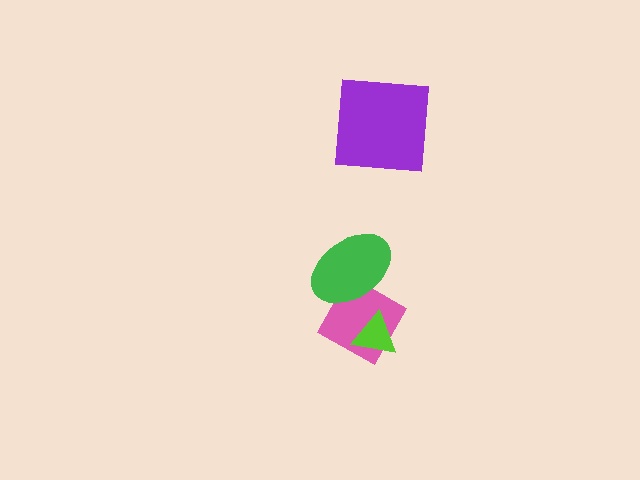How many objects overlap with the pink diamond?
2 objects overlap with the pink diamond.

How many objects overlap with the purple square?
0 objects overlap with the purple square.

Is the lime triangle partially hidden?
No, no other shape covers it.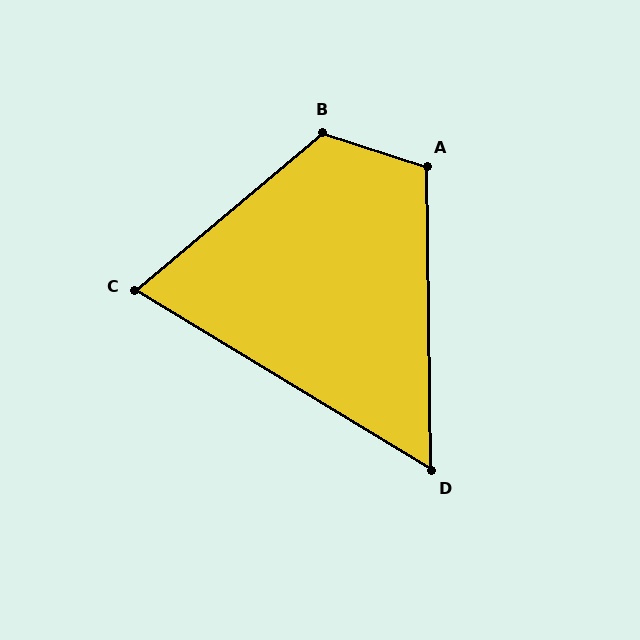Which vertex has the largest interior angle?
B, at approximately 122 degrees.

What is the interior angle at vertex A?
Approximately 109 degrees (obtuse).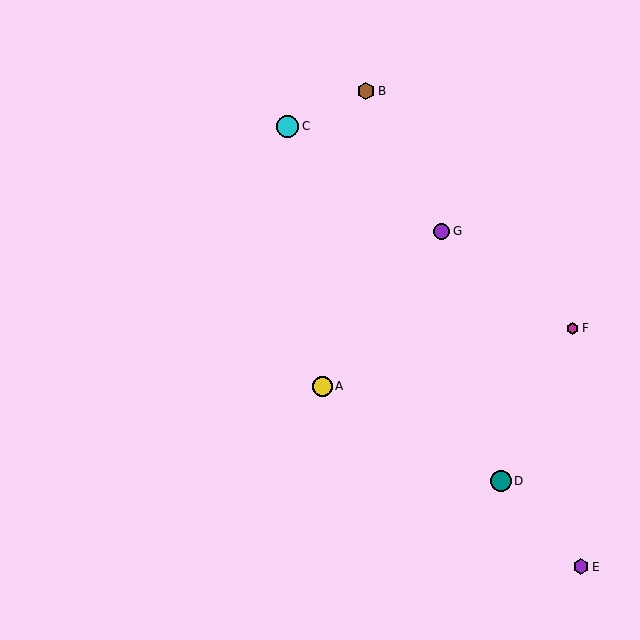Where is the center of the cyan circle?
The center of the cyan circle is at (288, 126).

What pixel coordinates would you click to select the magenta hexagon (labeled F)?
Click at (572, 328) to select the magenta hexagon F.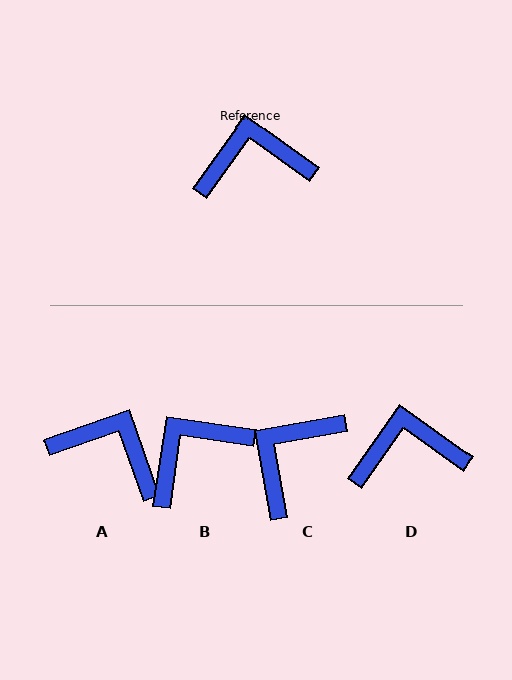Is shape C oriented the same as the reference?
No, it is off by about 46 degrees.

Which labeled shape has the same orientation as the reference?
D.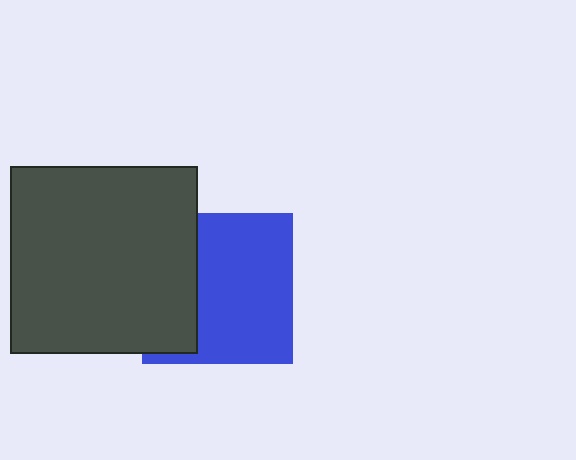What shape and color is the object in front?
The object in front is a dark gray square.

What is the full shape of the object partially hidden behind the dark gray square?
The partially hidden object is a blue square.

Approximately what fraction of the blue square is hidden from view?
Roughly 34% of the blue square is hidden behind the dark gray square.